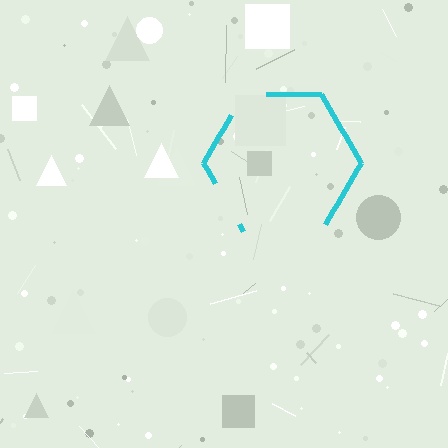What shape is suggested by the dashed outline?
The dashed outline suggests a hexagon.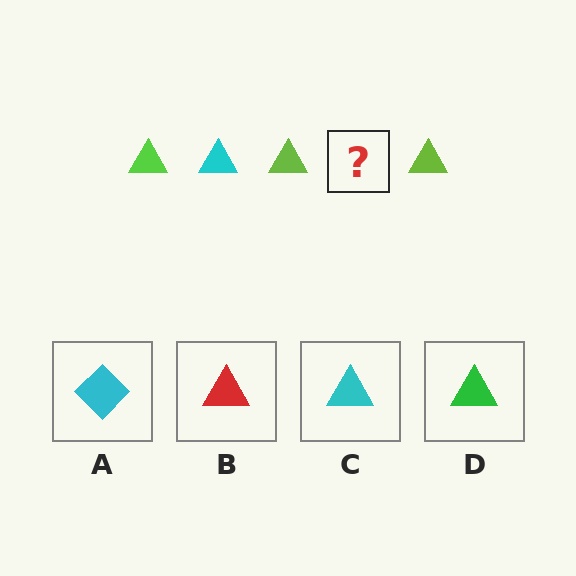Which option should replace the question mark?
Option C.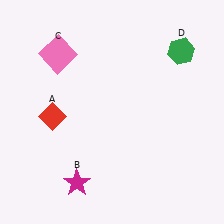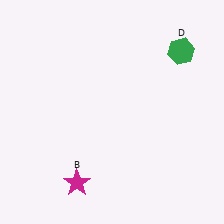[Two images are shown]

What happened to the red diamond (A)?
The red diamond (A) was removed in Image 2. It was in the bottom-left area of Image 1.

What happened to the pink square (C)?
The pink square (C) was removed in Image 2. It was in the top-left area of Image 1.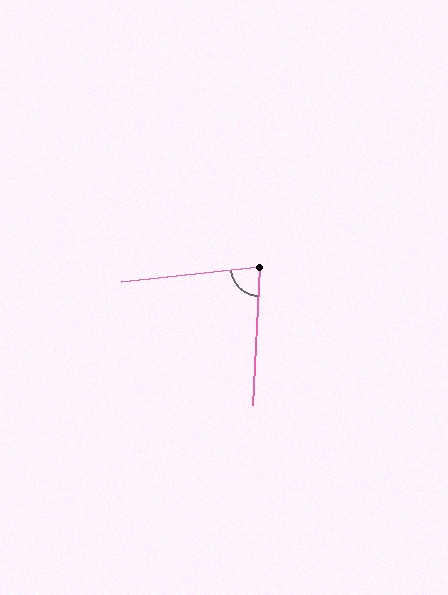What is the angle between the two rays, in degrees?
Approximately 81 degrees.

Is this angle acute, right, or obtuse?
It is acute.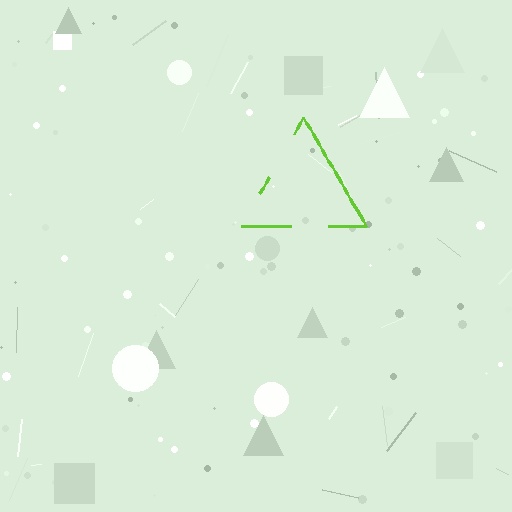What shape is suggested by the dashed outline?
The dashed outline suggests a triangle.